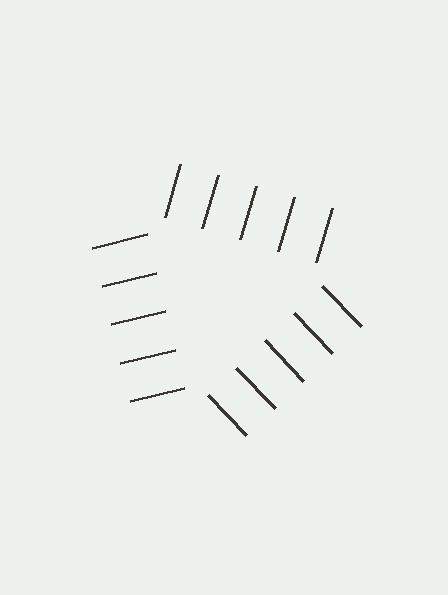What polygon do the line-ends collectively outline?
An illusory triangle — the line segments terminate on its edges but no continuous stroke is drawn.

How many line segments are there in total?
15 — 5 along each of the 3 edges.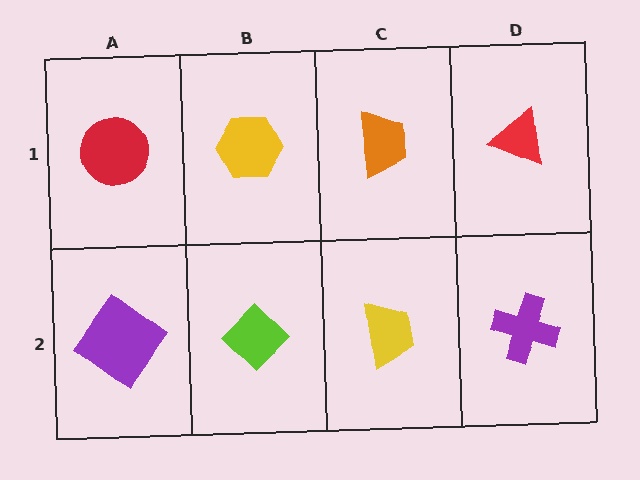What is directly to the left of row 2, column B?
A purple diamond.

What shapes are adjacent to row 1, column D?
A purple cross (row 2, column D), an orange trapezoid (row 1, column C).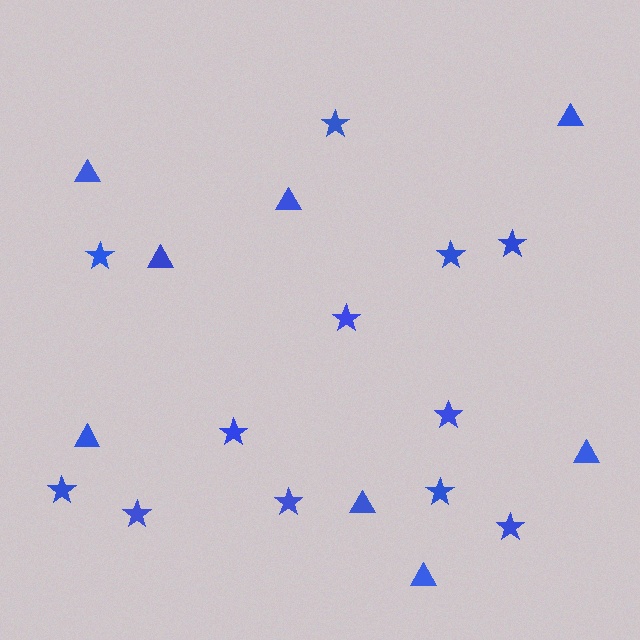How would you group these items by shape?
There are 2 groups: one group of triangles (8) and one group of stars (12).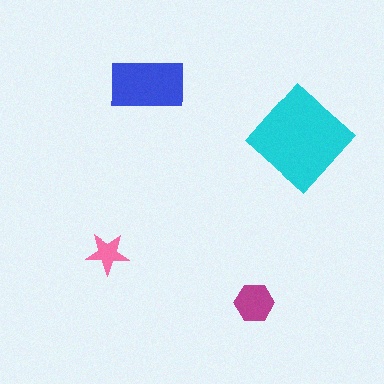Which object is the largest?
The cyan diamond.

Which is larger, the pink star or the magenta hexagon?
The magenta hexagon.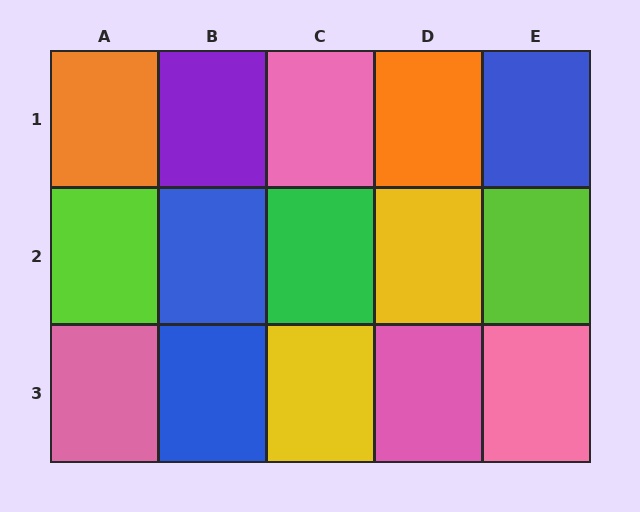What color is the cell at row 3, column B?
Blue.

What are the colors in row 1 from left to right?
Orange, purple, pink, orange, blue.